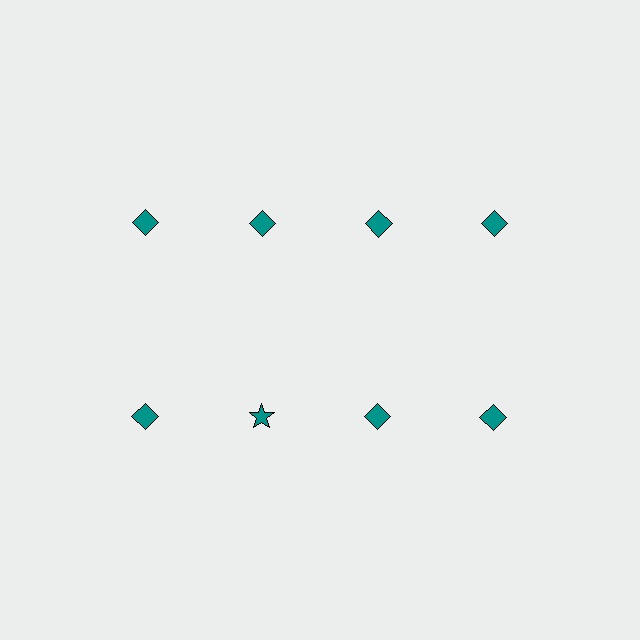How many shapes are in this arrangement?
There are 8 shapes arranged in a grid pattern.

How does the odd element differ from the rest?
It has a different shape: star instead of diamond.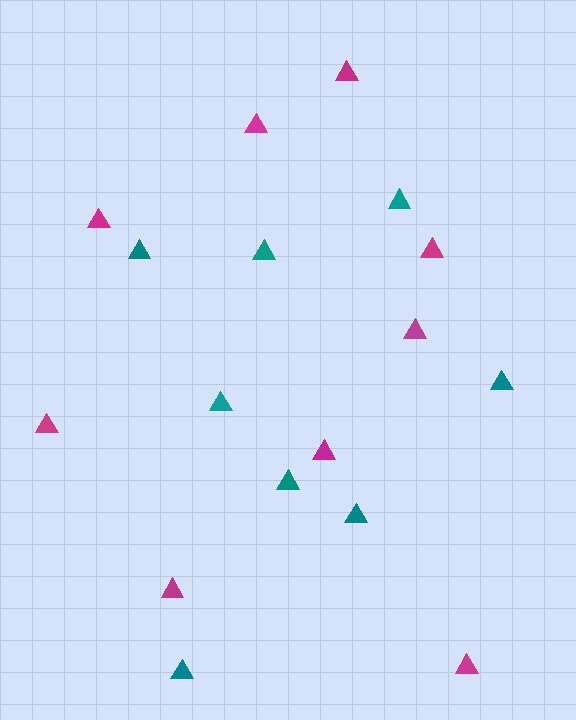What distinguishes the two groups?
There are 2 groups: one group of magenta triangles (9) and one group of teal triangles (8).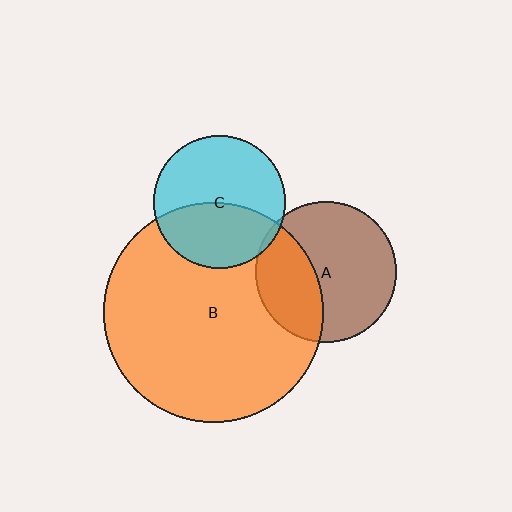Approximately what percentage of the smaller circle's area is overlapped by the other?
Approximately 5%.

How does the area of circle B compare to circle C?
Approximately 2.8 times.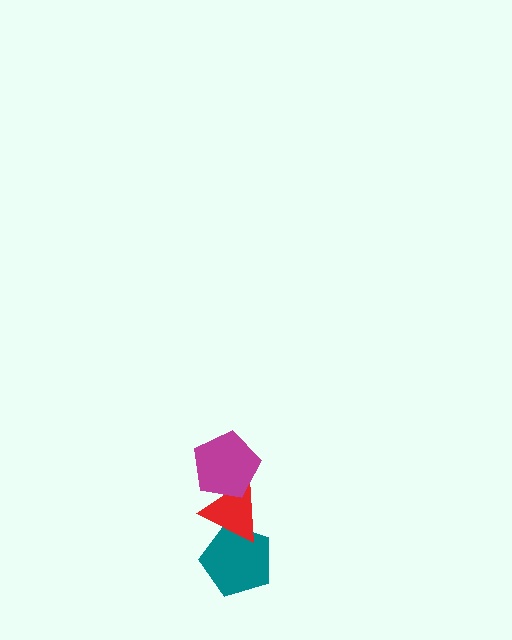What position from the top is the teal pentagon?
The teal pentagon is 3rd from the top.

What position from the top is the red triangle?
The red triangle is 2nd from the top.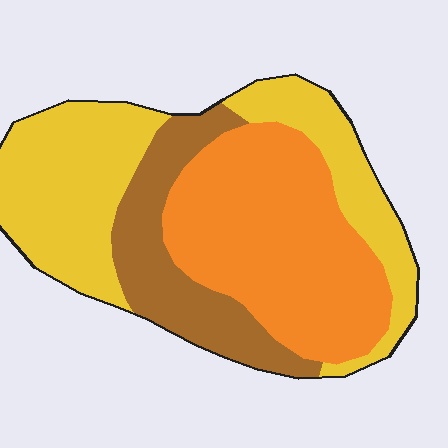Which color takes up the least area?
Brown, at roughly 20%.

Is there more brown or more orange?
Orange.